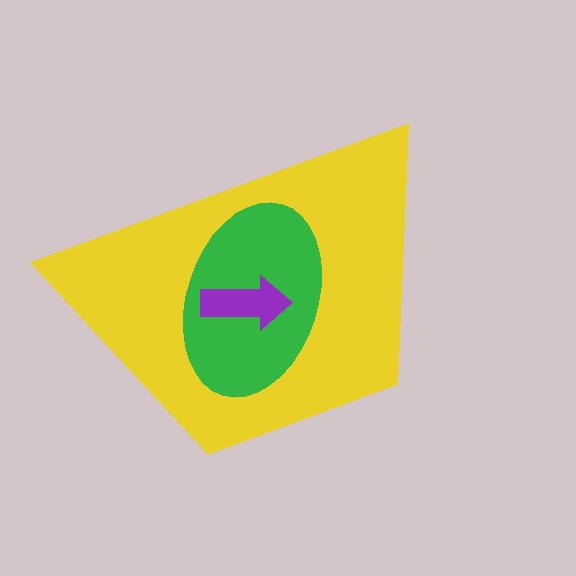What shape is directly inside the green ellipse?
The purple arrow.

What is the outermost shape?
The yellow trapezoid.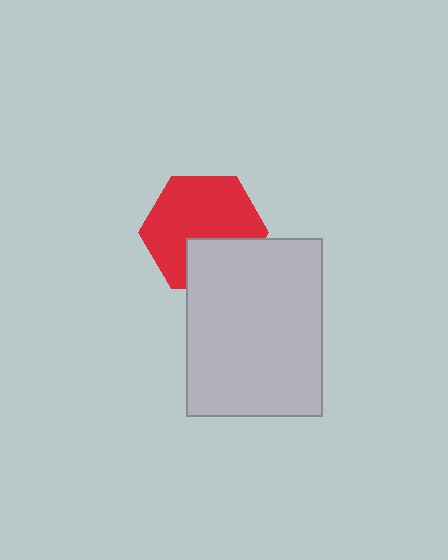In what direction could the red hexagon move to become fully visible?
The red hexagon could move up. That would shift it out from behind the light gray rectangle entirely.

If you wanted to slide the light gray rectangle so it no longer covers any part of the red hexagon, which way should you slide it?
Slide it down — that is the most direct way to separate the two shapes.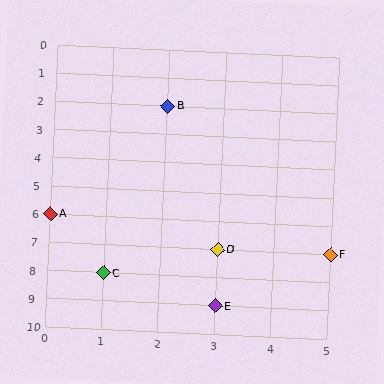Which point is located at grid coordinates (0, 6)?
Point A is at (0, 6).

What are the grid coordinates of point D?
Point D is at grid coordinates (3, 7).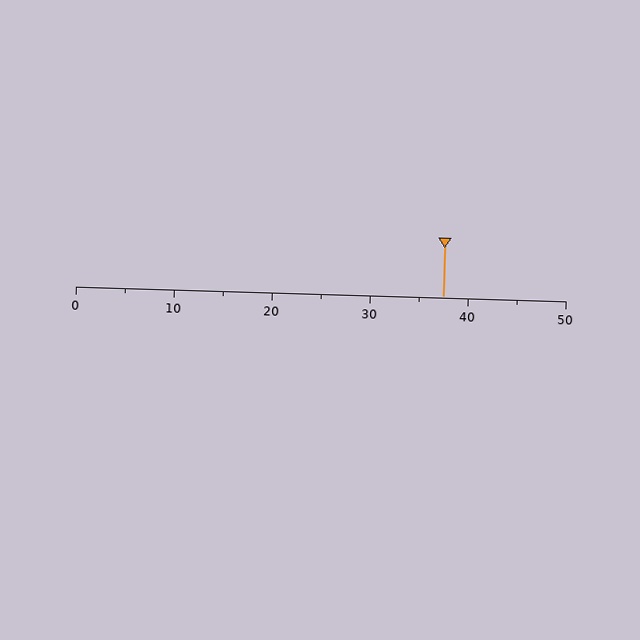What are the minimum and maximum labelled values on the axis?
The axis runs from 0 to 50.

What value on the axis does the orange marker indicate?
The marker indicates approximately 37.5.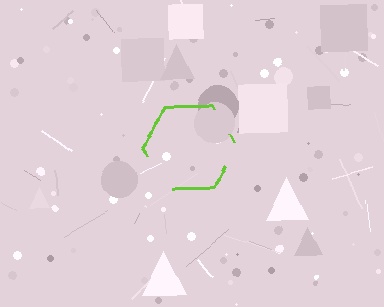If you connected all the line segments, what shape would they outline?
They would outline a hexagon.